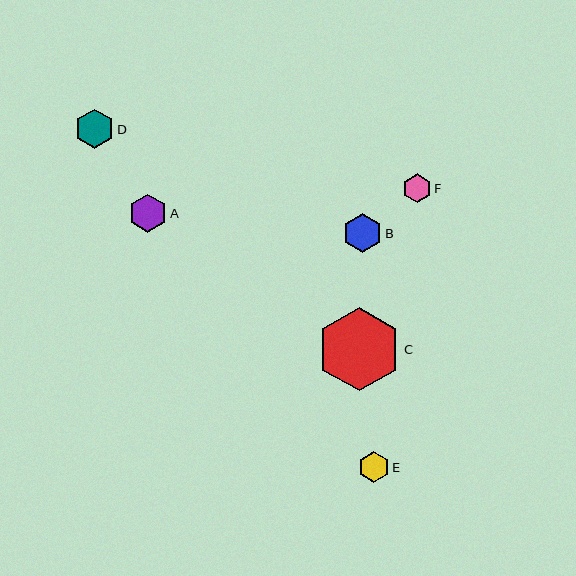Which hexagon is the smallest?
Hexagon F is the smallest with a size of approximately 28 pixels.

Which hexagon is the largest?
Hexagon C is the largest with a size of approximately 83 pixels.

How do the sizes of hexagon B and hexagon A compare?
Hexagon B and hexagon A are approximately the same size.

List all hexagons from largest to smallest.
From largest to smallest: C, D, B, A, E, F.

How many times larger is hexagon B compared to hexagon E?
Hexagon B is approximately 1.2 times the size of hexagon E.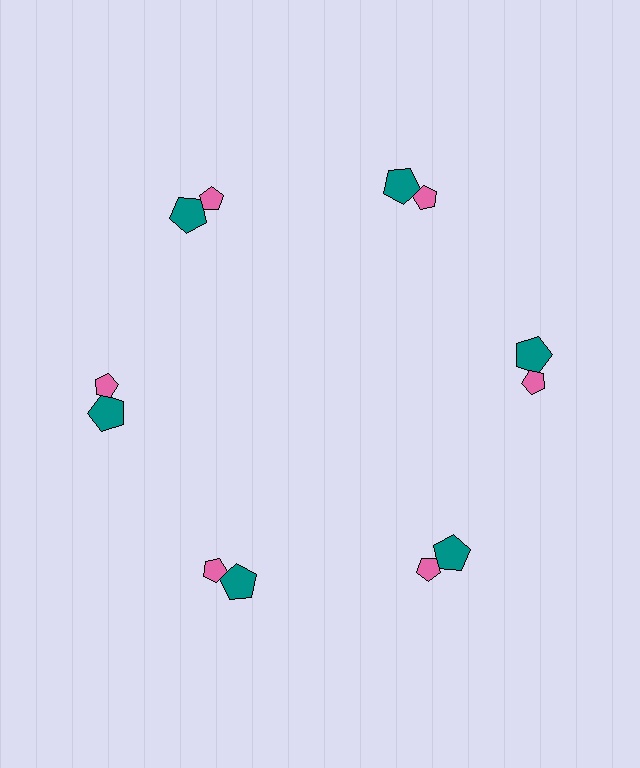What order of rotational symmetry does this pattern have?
This pattern has 6-fold rotational symmetry.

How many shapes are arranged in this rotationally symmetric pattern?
There are 12 shapes, arranged in 6 groups of 2.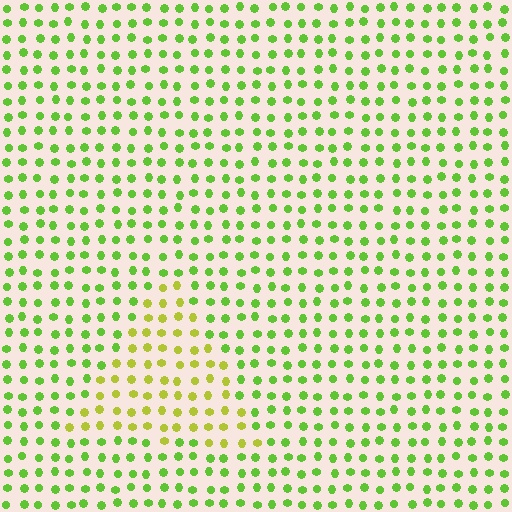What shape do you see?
I see a triangle.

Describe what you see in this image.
The image is filled with small lime elements in a uniform arrangement. A triangle-shaped region is visible where the elements are tinted to a slightly different hue, forming a subtle color boundary.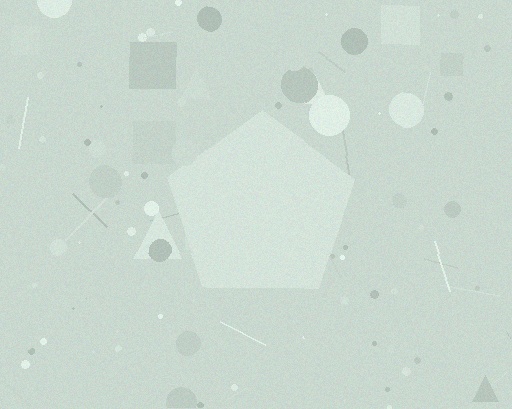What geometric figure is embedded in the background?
A pentagon is embedded in the background.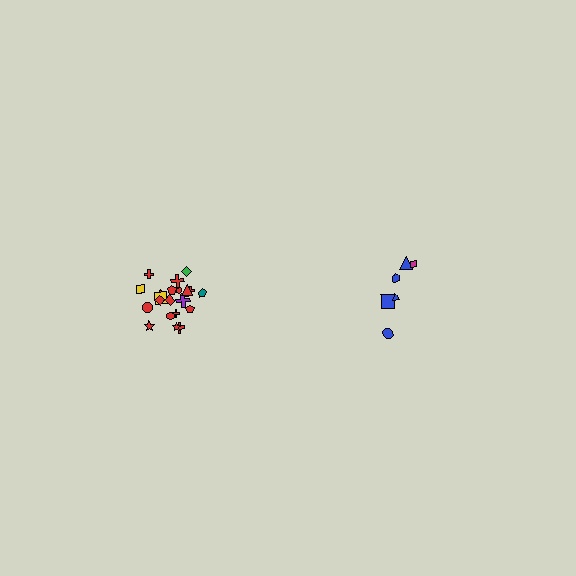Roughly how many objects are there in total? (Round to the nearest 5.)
Roughly 30 objects in total.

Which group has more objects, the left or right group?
The left group.